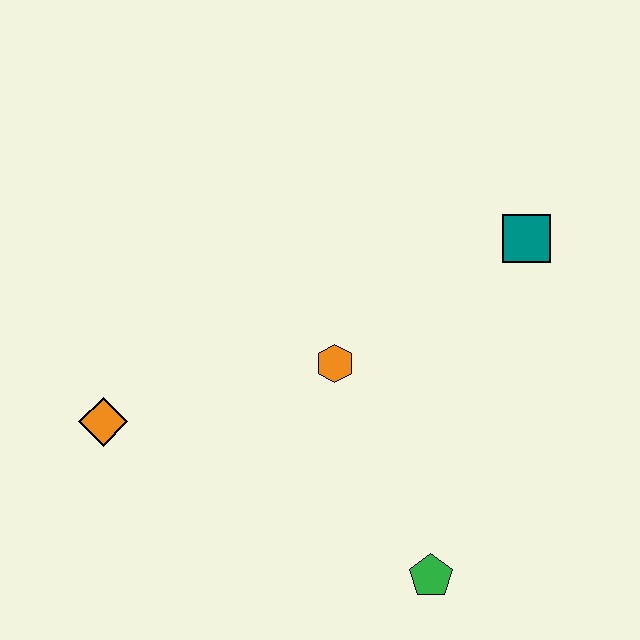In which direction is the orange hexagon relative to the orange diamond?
The orange hexagon is to the right of the orange diamond.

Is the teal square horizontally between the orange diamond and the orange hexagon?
No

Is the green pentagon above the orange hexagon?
No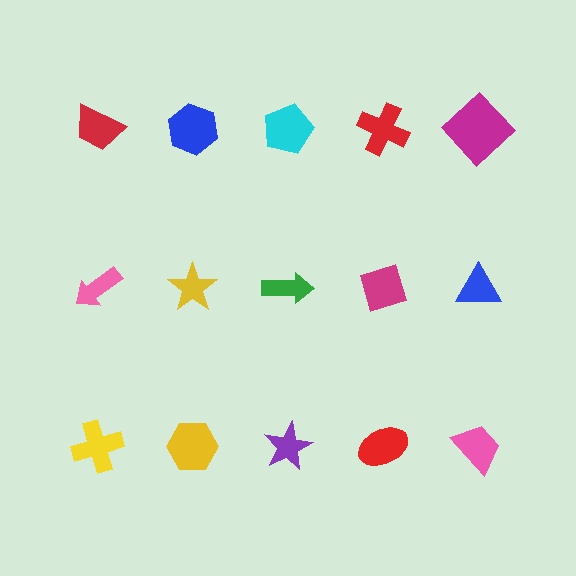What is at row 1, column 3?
A cyan pentagon.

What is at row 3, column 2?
A yellow hexagon.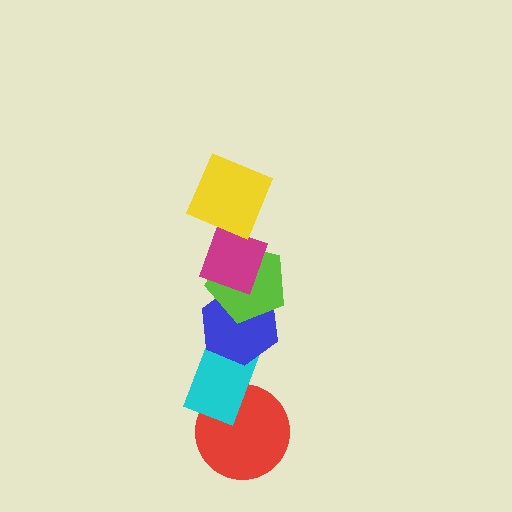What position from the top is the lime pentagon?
The lime pentagon is 3rd from the top.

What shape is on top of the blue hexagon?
The lime pentagon is on top of the blue hexagon.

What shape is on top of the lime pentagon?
The magenta diamond is on top of the lime pentagon.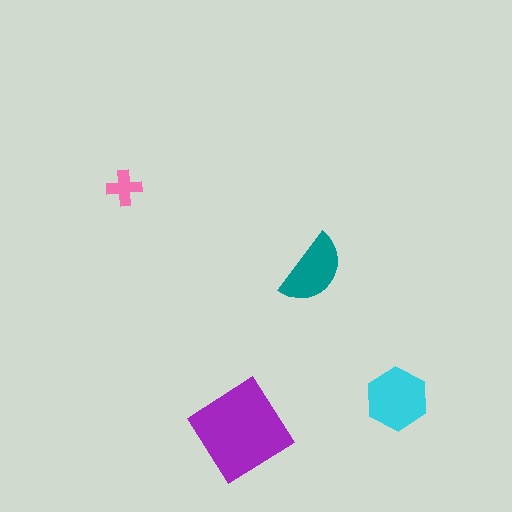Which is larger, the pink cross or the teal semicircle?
The teal semicircle.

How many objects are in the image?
There are 4 objects in the image.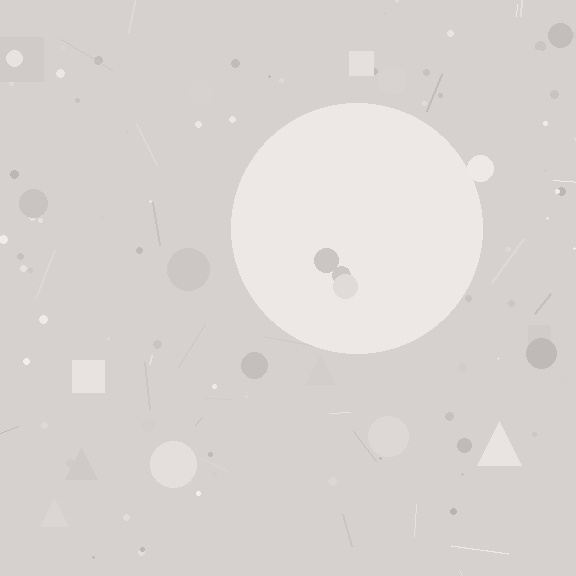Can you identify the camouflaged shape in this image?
The camouflaged shape is a circle.